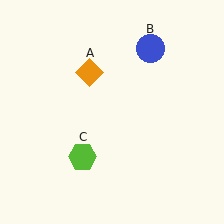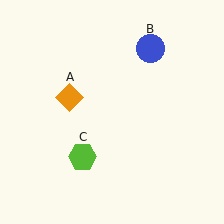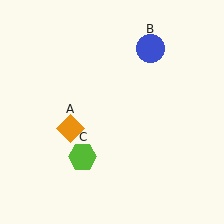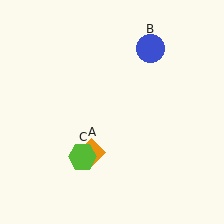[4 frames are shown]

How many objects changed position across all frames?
1 object changed position: orange diamond (object A).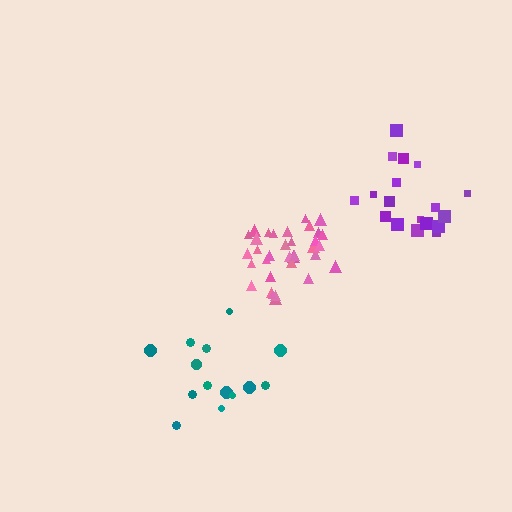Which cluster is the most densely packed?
Pink.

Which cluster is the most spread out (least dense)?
Teal.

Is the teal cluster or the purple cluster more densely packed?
Purple.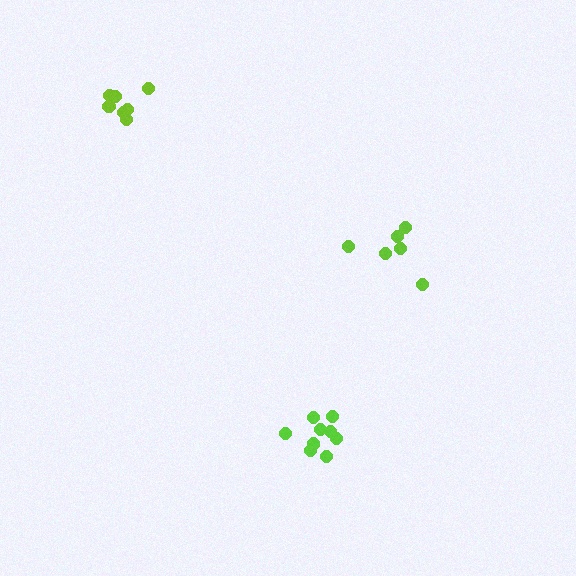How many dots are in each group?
Group 1: 7 dots, Group 2: 6 dots, Group 3: 9 dots (22 total).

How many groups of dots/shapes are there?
There are 3 groups.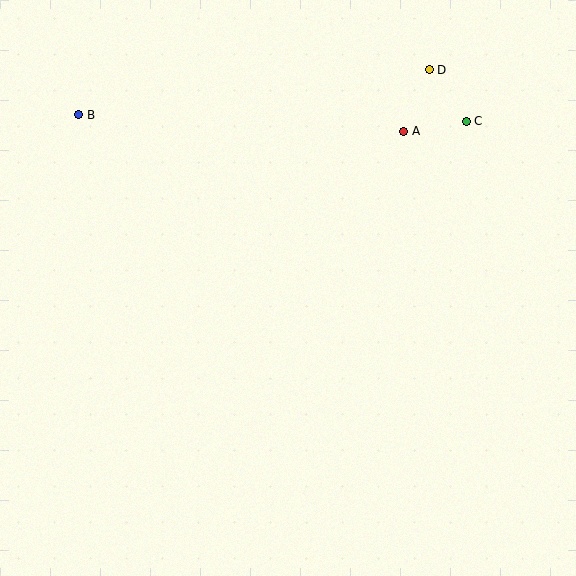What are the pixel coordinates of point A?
Point A is at (404, 131).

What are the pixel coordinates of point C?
Point C is at (466, 121).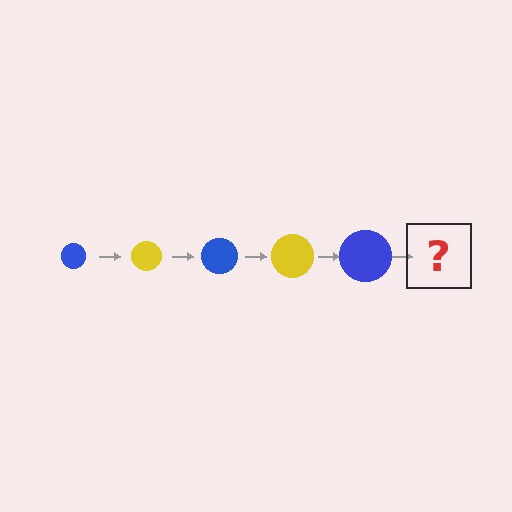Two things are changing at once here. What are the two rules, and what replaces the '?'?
The two rules are that the circle grows larger each step and the color cycles through blue and yellow. The '?' should be a yellow circle, larger than the previous one.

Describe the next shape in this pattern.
It should be a yellow circle, larger than the previous one.